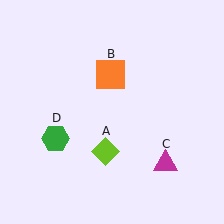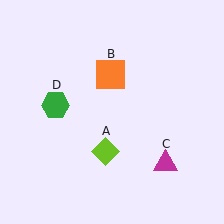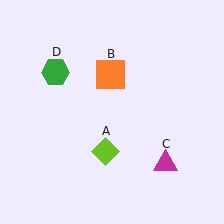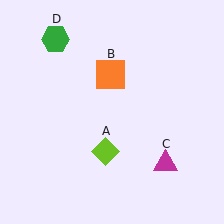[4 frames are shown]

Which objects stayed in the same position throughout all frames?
Lime diamond (object A) and orange square (object B) and magenta triangle (object C) remained stationary.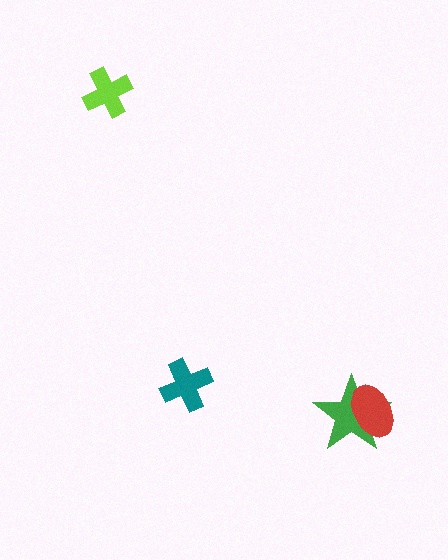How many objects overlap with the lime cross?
0 objects overlap with the lime cross.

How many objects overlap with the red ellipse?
1 object overlaps with the red ellipse.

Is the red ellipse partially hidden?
No, no other shape covers it.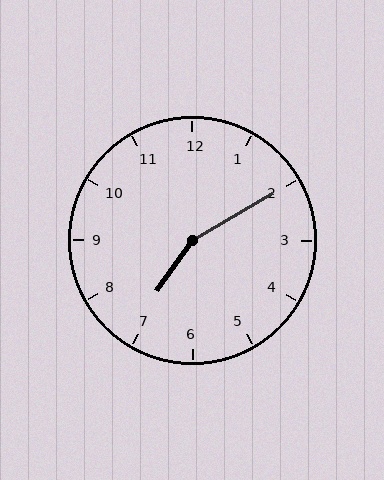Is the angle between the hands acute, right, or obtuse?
It is obtuse.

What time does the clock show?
7:10.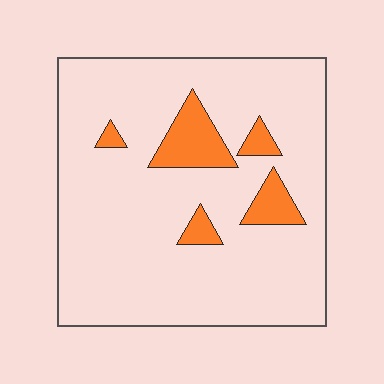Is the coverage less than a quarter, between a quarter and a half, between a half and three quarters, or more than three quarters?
Less than a quarter.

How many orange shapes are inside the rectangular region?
5.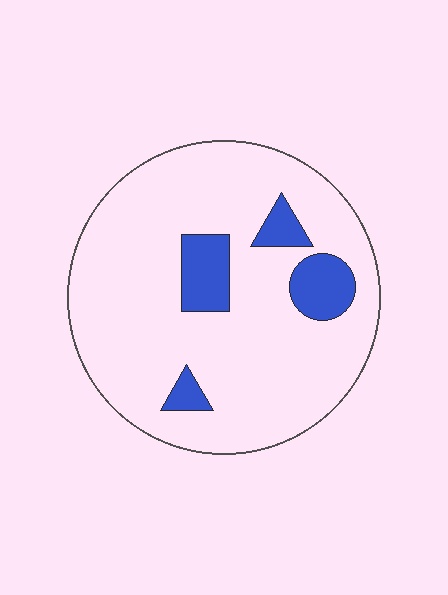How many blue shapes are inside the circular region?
4.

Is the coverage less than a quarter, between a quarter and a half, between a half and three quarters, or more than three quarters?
Less than a quarter.